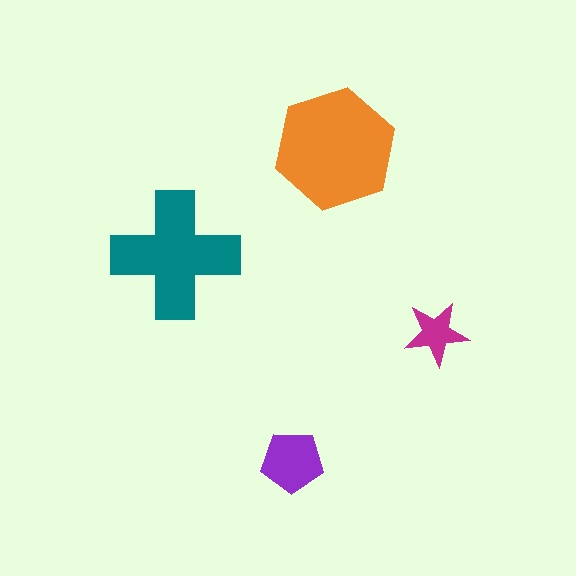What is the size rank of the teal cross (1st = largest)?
2nd.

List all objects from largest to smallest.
The orange hexagon, the teal cross, the purple pentagon, the magenta star.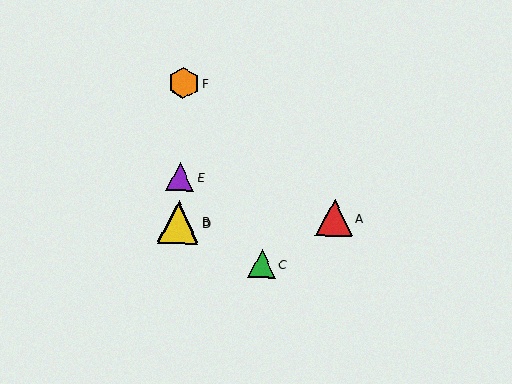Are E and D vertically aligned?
Yes, both are at x≈180.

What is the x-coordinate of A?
Object A is at x≈334.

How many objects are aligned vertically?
4 objects (B, D, E, F) are aligned vertically.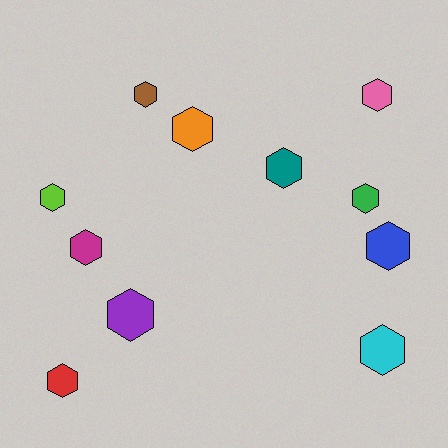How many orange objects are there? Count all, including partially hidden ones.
There is 1 orange object.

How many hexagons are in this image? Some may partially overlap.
There are 11 hexagons.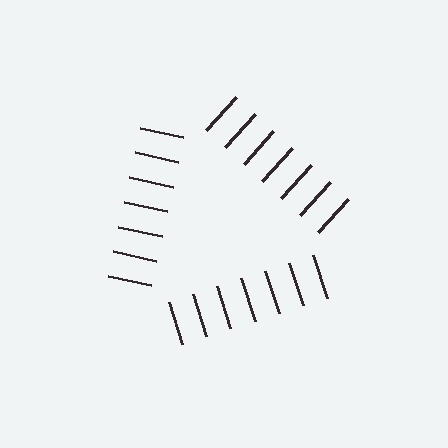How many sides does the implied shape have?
3 sides — the line-ends trace a triangle.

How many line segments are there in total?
21 — 7 along each of the 3 edges.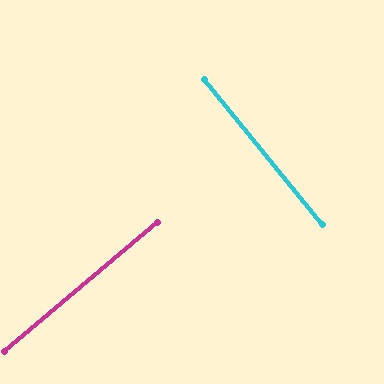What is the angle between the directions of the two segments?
Approximately 89 degrees.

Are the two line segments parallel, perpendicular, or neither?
Perpendicular — they meet at approximately 89°.